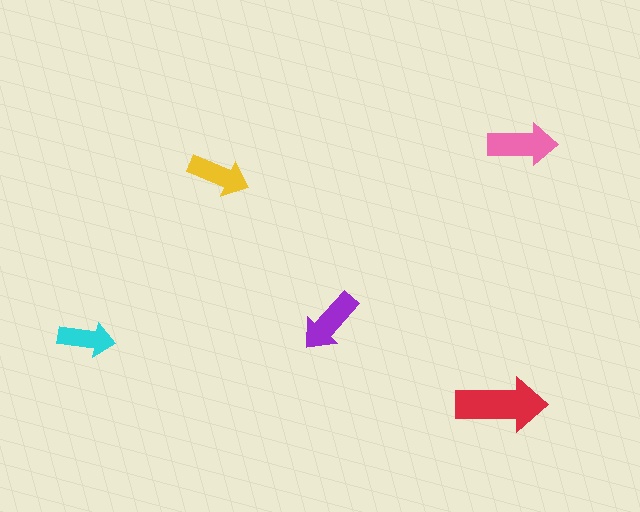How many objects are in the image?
There are 5 objects in the image.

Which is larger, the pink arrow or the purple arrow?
The pink one.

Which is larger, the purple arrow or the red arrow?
The red one.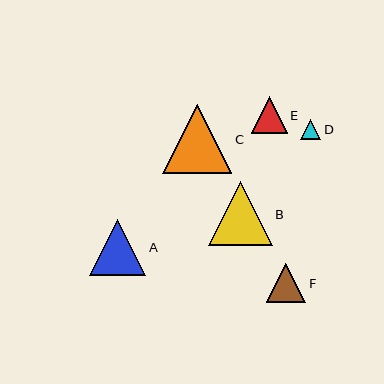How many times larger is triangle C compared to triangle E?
Triangle C is approximately 1.9 times the size of triangle E.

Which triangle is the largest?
Triangle C is the largest with a size of approximately 69 pixels.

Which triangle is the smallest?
Triangle D is the smallest with a size of approximately 20 pixels.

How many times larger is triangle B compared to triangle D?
Triangle B is approximately 3.2 times the size of triangle D.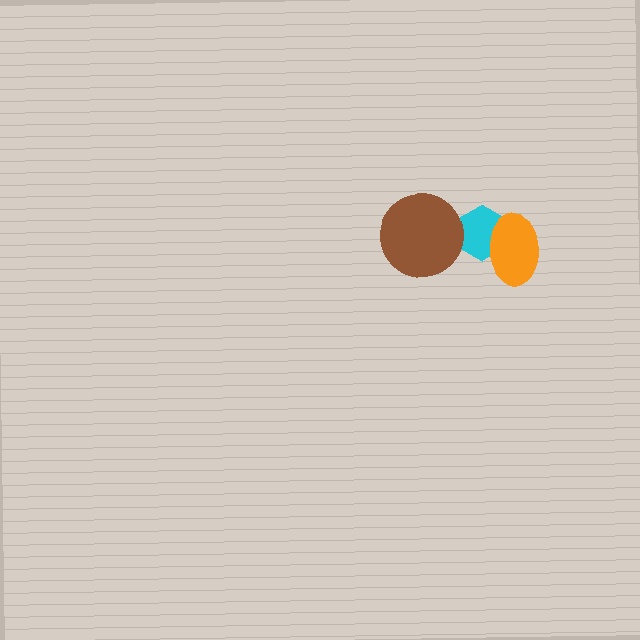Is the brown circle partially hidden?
No, no other shape covers it.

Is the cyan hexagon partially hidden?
Yes, it is partially covered by another shape.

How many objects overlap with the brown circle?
1 object overlaps with the brown circle.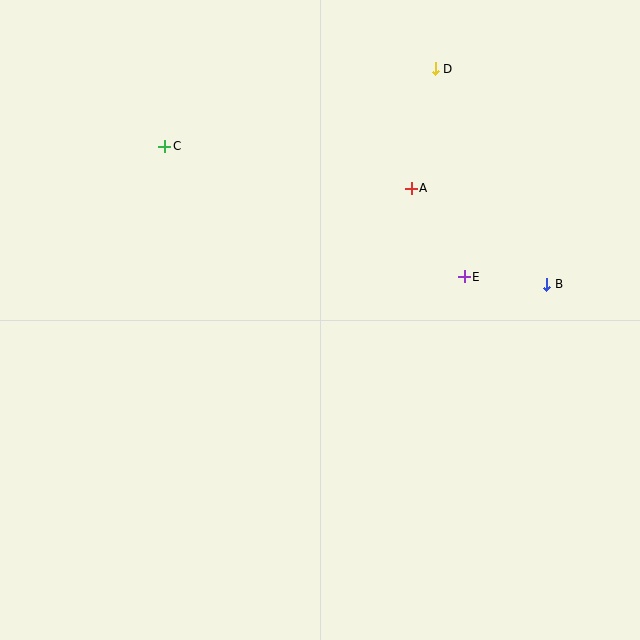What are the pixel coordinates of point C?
Point C is at (165, 146).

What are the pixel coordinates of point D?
Point D is at (435, 69).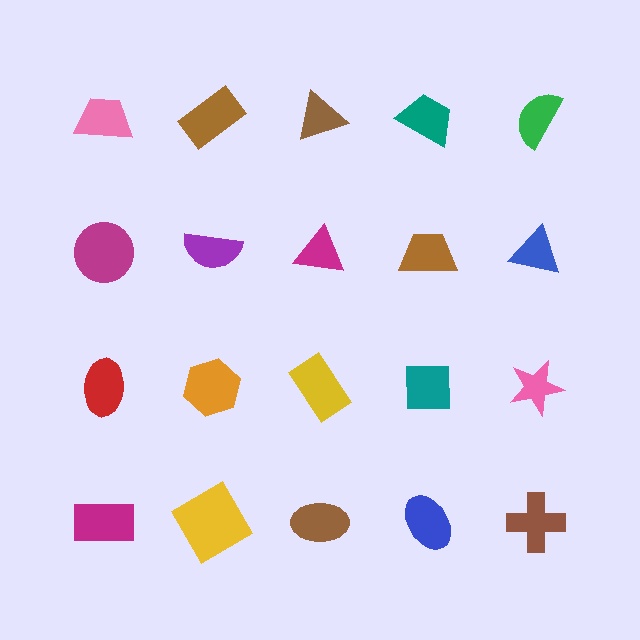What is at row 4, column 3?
A brown ellipse.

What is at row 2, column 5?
A blue triangle.